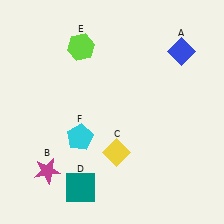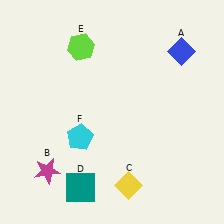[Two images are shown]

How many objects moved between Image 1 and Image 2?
1 object moved between the two images.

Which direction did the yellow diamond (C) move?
The yellow diamond (C) moved down.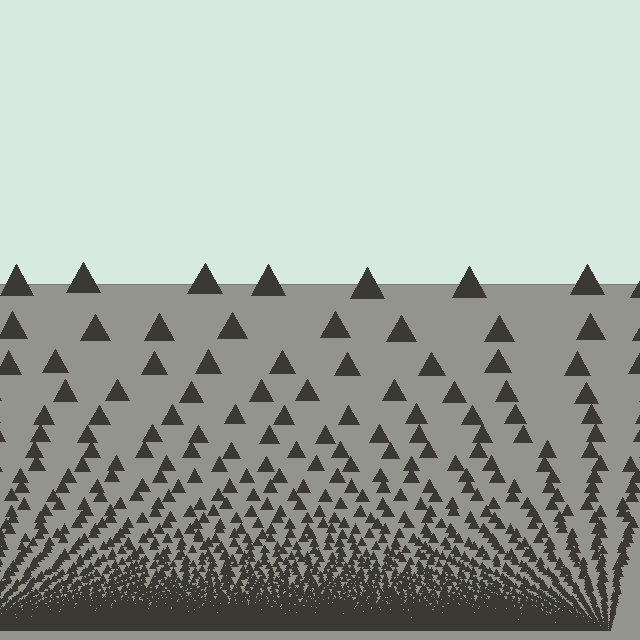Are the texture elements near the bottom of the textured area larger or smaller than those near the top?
Smaller. The gradient is inverted — elements near the bottom are smaller and denser.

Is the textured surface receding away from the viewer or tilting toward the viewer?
The surface appears to tilt toward the viewer. Texture elements get larger and sparser toward the top.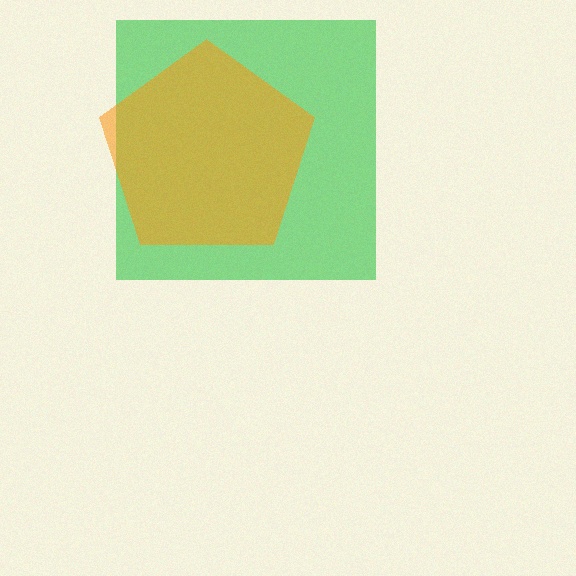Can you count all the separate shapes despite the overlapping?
Yes, there are 2 separate shapes.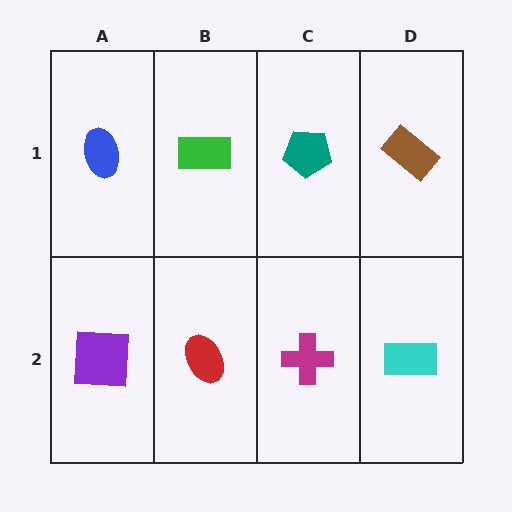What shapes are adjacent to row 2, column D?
A brown rectangle (row 1, column D), a magenta cross (row 2, column C).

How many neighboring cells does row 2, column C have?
3.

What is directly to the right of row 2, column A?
A red ellipse.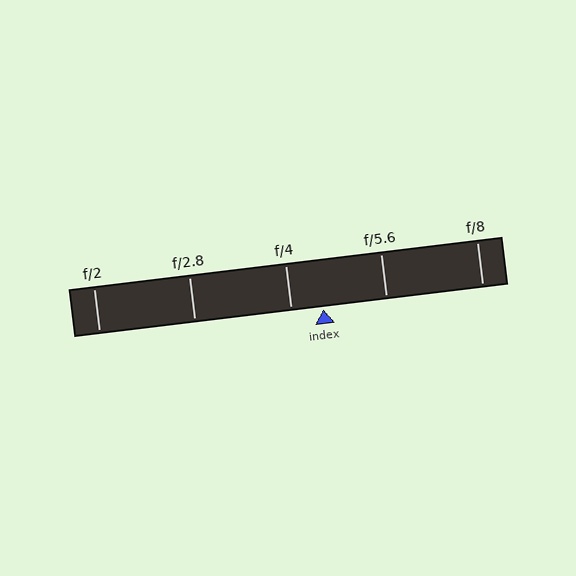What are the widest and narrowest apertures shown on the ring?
The widest aperture shown is f/2 and the narrowest is f/8.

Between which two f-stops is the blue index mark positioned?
The index mark is between f/4 and f/5.6.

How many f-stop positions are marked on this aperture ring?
There are 5 f-stop positions marked.